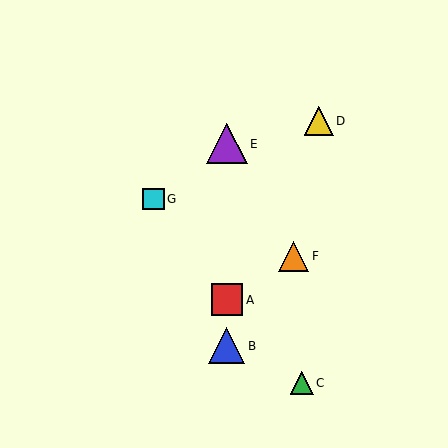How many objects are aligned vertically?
3 objects (A, B, E) are aligned vertically.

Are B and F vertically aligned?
No, B is at x≈227 and F is at x≈294.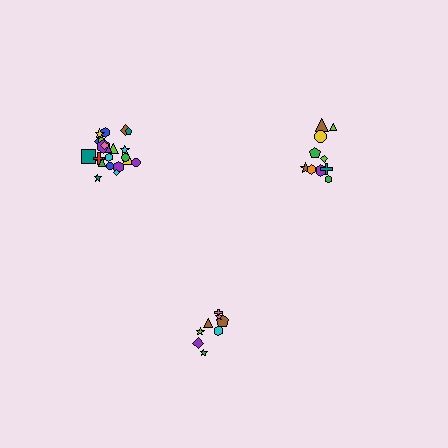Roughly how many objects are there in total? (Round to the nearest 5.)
Roughly 45 objects in total.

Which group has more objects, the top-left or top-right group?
The top-left group.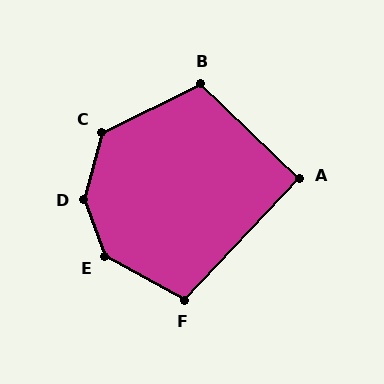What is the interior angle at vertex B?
Approximately 110 degrees (obtuse).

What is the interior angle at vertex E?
Approximately 139 degrees (obtuse).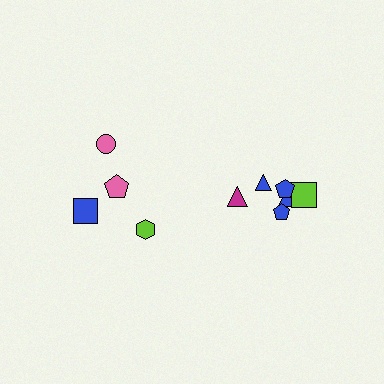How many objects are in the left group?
There are 4 objects.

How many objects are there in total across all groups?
There are 10 objects.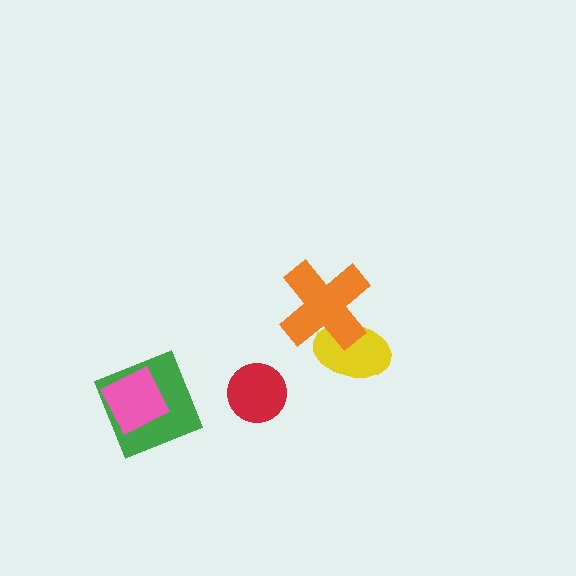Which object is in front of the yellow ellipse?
The orange cross is in front of the yellow ellipse.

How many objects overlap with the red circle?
0 objects overlap with the red circle.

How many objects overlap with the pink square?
1 object overlaps with the pink square.